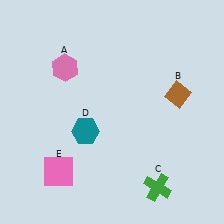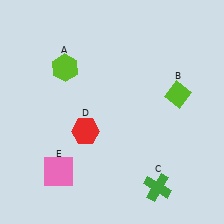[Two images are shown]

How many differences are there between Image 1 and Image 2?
There are 3 differences between the two images.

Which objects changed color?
A changed from pink to lime. B changed from brown to lime. D changed from teal to red.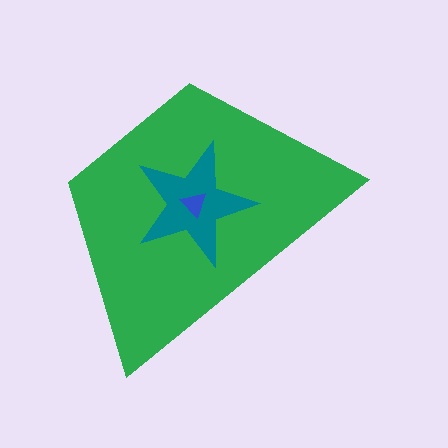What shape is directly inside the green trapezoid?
The teal star.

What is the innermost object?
The blue triangle.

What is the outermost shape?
The green trapezoid.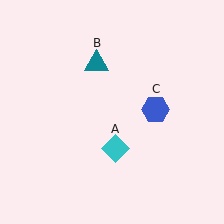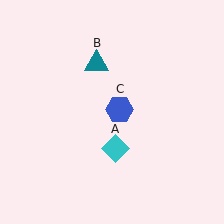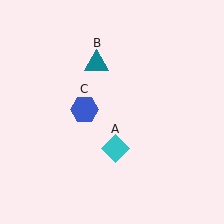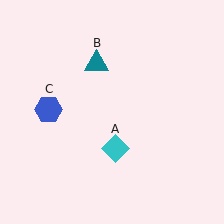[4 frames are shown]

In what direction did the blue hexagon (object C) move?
The blue hexagon (object C) moved left.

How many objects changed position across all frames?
1 object changed position: blue hexagon (object C).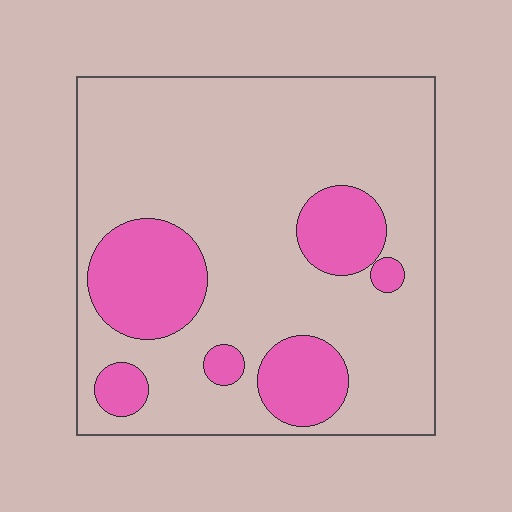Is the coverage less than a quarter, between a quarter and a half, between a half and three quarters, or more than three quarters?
Less than a quarter.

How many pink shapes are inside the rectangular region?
6.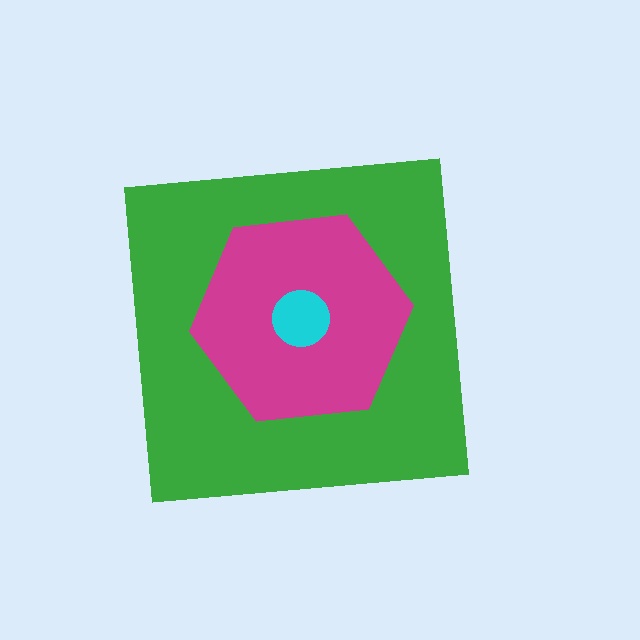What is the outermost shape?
The green square.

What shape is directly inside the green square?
The magenta hexagon.